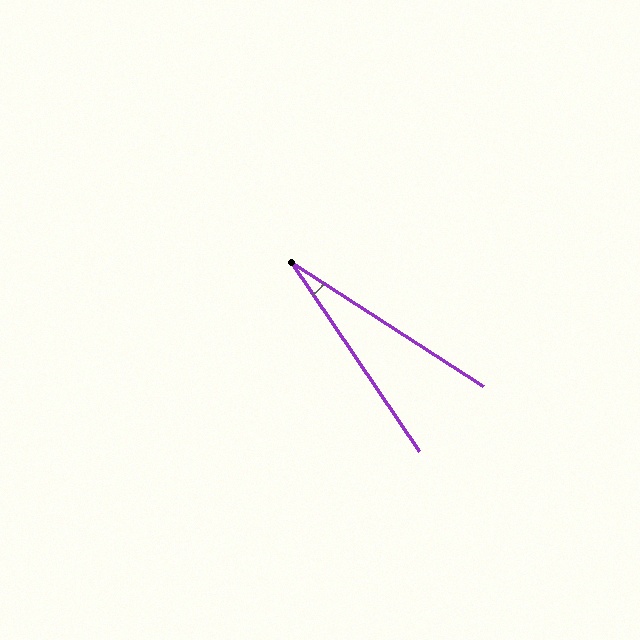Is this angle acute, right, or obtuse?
It is acute.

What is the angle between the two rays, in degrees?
Approximately 23 degrees.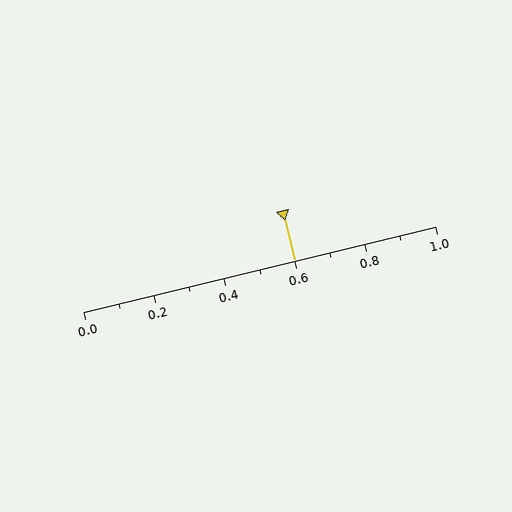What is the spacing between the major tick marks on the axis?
The major ticks are spaced 0.2 apart.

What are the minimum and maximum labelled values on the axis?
The axis runs from 0.0 to 1.0.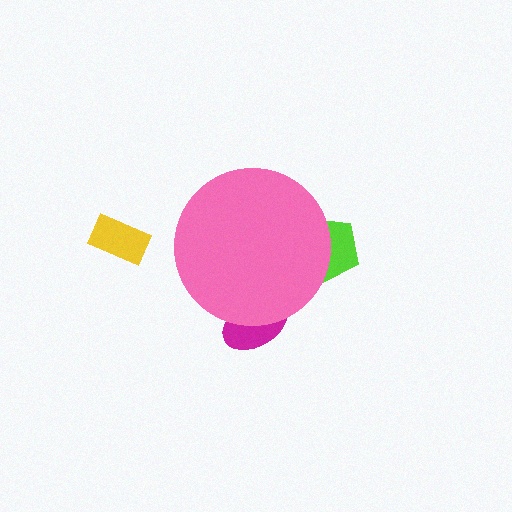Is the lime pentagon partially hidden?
Yes, the lime pentagon is partially hidden behind the pink circle.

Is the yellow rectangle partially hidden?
No, the yellow rectangle is fully visible.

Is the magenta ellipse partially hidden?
Yes, the magenta ellipse is partially hidden behind the pink circle.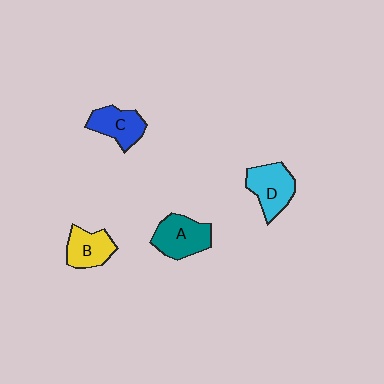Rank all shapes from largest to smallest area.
From largest to smallest: A (teal), D (cyan), C (blue), B (yellow).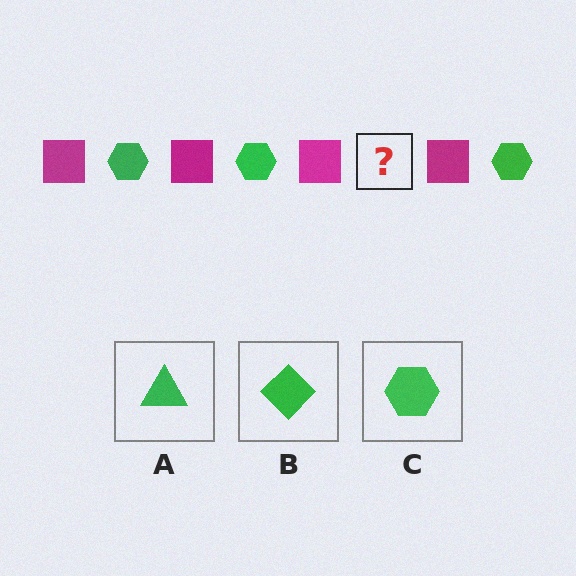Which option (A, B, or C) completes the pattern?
C.